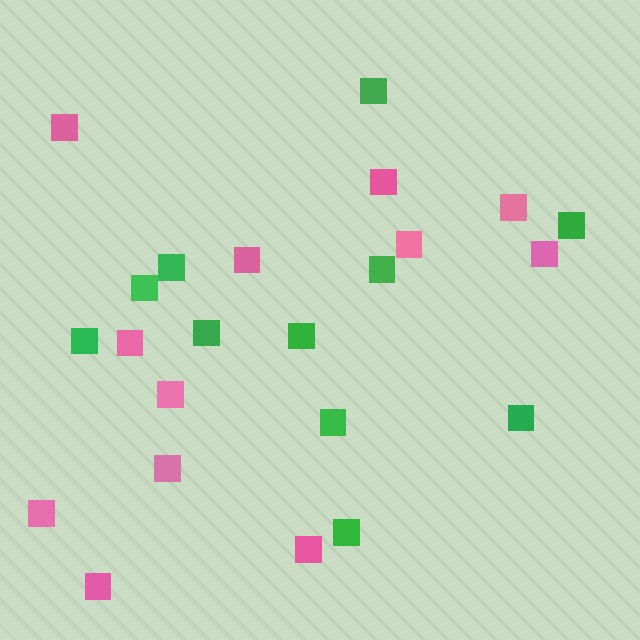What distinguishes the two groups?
There are 2 groups: one group of pink squares (12) and one group of green squares (11).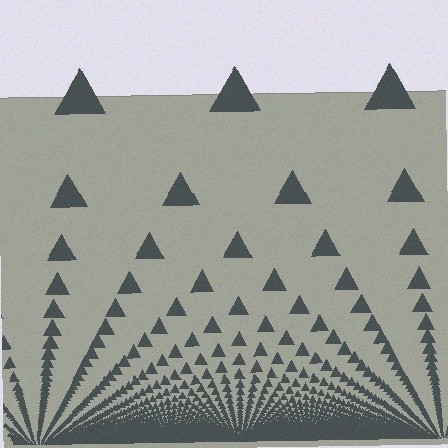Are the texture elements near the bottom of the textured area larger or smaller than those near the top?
Smaller. The gradient is inverted — elements near the bottom are smaller and denser.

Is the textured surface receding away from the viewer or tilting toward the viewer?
The surface appears to tilt toward the viewer. Texture elements get larger and sparser toward the top.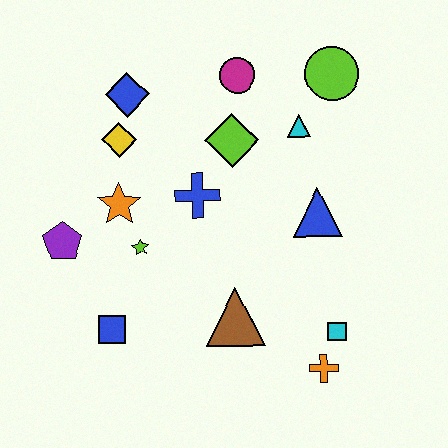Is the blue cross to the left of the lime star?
No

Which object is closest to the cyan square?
The orange cross is closest to the cyan square.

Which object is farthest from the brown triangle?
The lime circle is farthest from the brown triangle.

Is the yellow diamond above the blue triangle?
Yes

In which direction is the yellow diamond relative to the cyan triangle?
The yellow diamond is to the left of the cyan triangle.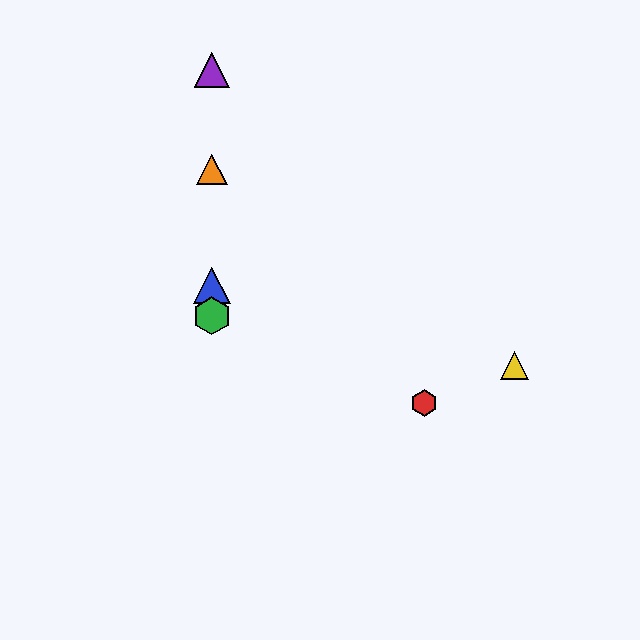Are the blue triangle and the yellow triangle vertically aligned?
No, the blue triangle is at x≈212 and the yellow triangle is at x≈515.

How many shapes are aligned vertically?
4 shapes (the blue triangle, the green hexagon, the purple triangle, the orange triangle) are aligned vertically.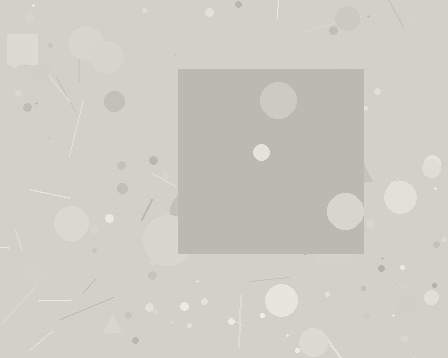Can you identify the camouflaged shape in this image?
The camouflaged shape is a square.